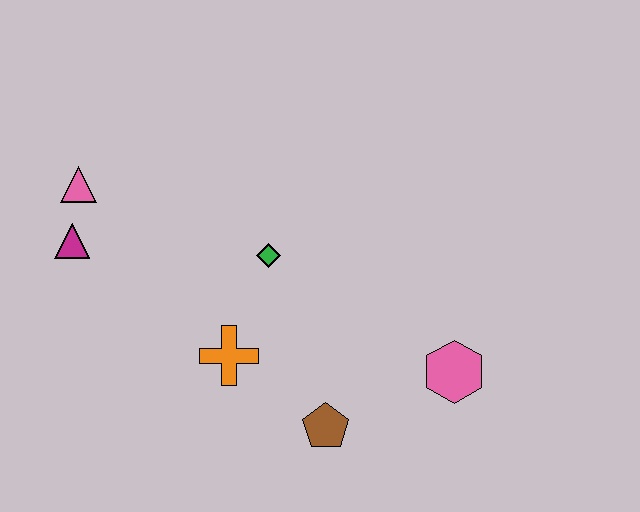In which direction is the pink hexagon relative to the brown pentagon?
The pink hexagon is to the right of the brown pentagon.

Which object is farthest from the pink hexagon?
The pink triangle is farthest from the pink hexagon.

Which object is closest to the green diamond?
The orange cross is closest to the green diamond.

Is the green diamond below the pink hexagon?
No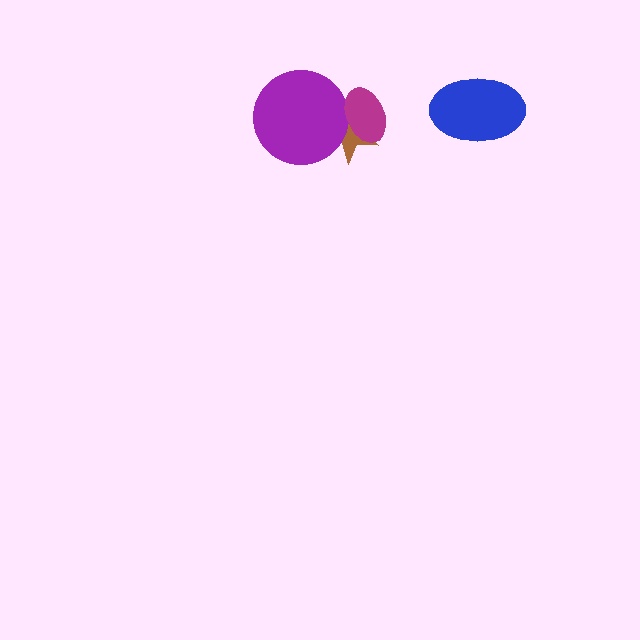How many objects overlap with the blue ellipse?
0 objects overlap with the blue ellipse.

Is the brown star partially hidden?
Yes, it is partially covered by another shape.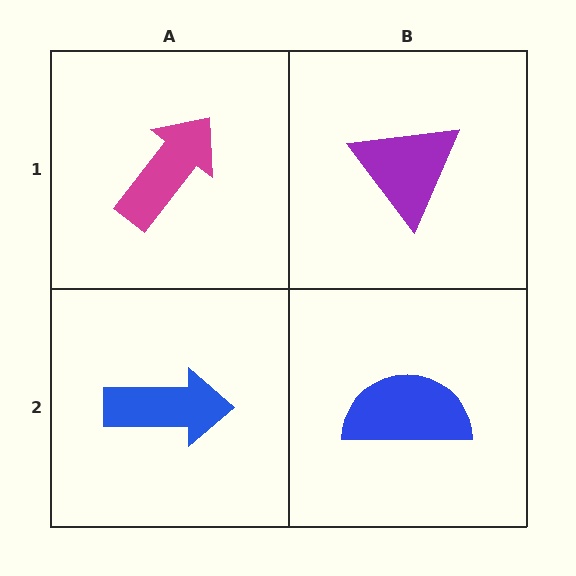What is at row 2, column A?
A blue arrow.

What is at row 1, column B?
A purple triangle.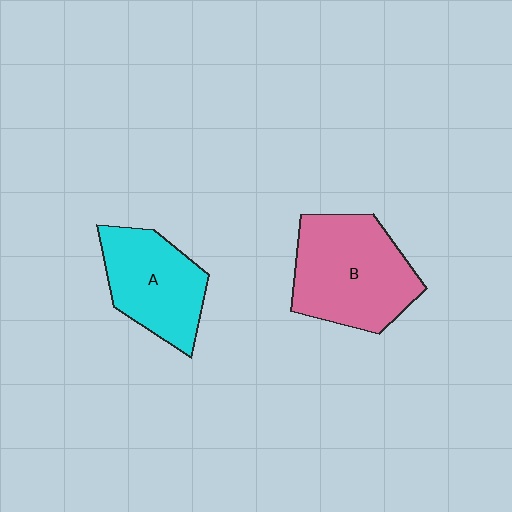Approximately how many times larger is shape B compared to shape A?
Approximately 1.3 times.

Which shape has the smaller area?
Shape A (cyan).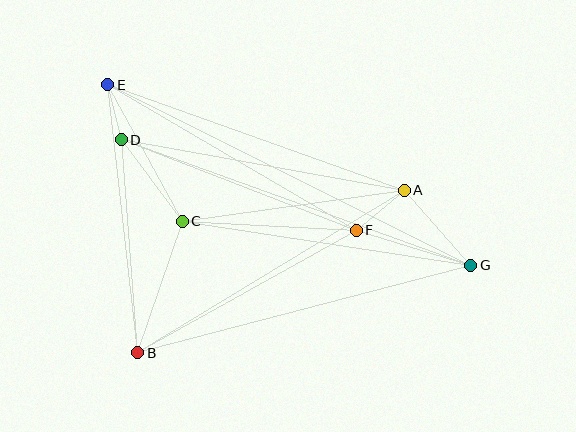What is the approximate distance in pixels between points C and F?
The distance between C and F is approximately 174 pixels.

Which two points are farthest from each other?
Points E and G are farthest from each other.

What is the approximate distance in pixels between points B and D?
The distance between B and D is approximately 214 pixels.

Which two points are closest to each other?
Points D and E are closest to each other.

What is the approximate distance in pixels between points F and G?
The distance between F and G is approximately 120 pixels.